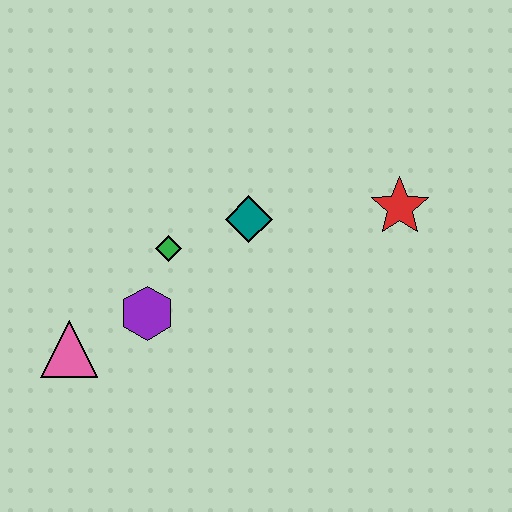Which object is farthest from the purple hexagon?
The red star is farthest from the purple hexagon.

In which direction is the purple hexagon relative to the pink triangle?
The purple hexagon is to the right of the pink triangle.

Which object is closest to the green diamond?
The purple hexagon is closest to the green diamond.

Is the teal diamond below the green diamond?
No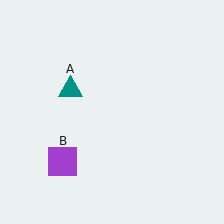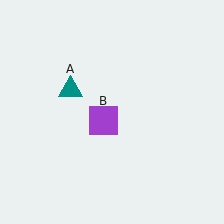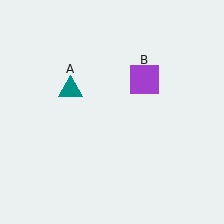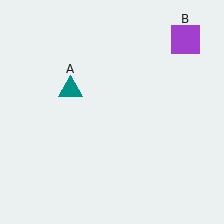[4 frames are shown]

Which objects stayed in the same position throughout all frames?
Teal triangle (object A) remained stationary.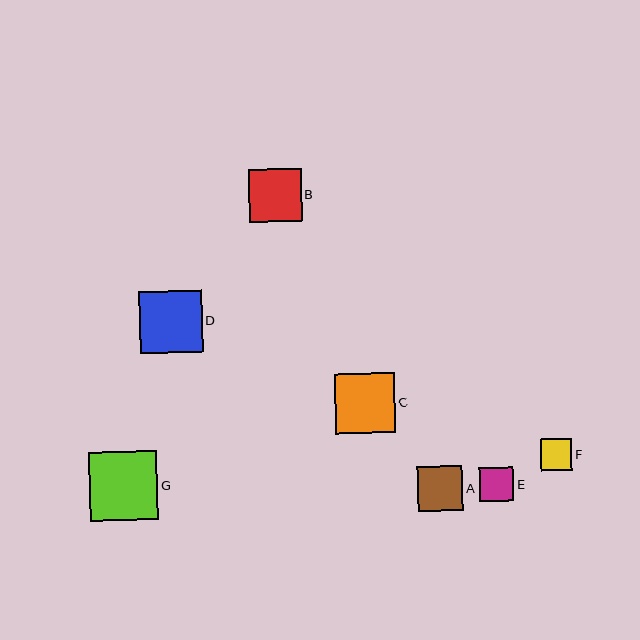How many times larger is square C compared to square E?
Square C is approximately 1.8 times the size of square E.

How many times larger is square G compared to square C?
Square G is approximately 1.1 times the size of square C.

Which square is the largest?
Square G is the largest with a size of approximately 69 pixels.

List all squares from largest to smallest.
From largest to smallest: G, D, C, B, A, E, F.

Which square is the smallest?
Square F is the smallest with a size of approximately 32 pixels.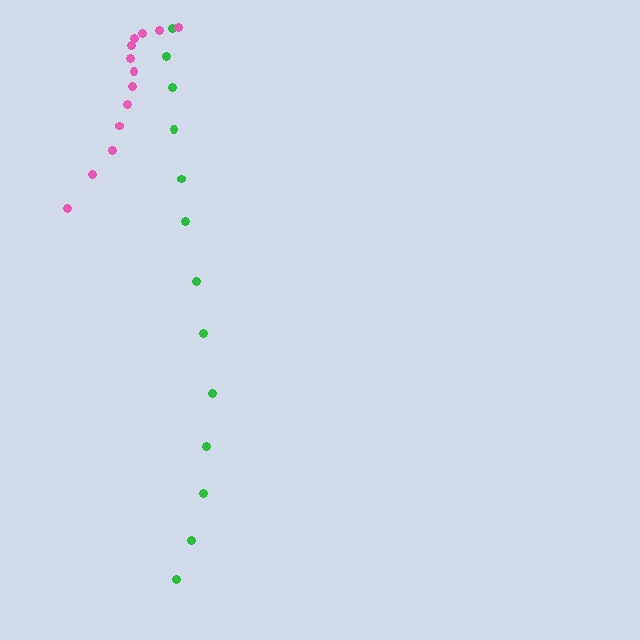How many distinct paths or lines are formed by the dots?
There are 2 distinct paths.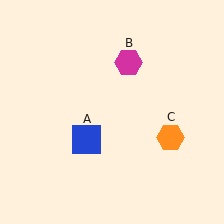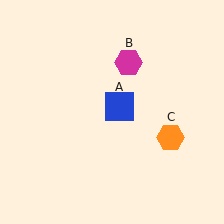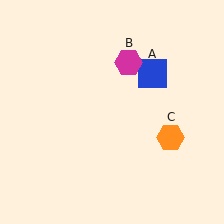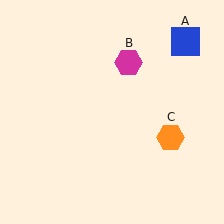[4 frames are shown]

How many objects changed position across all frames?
1 object changed position: blue square (object A).